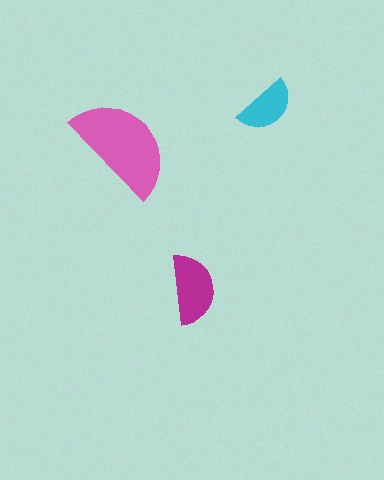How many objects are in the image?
There are 3 objects in the image.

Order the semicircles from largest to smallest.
the pink one, the magenta one, the cyan one.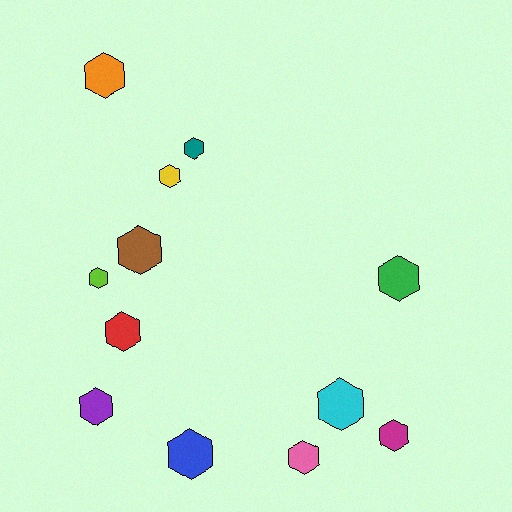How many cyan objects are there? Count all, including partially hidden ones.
There is 1 cyan object.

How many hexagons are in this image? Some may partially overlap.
There are 12 hexagons.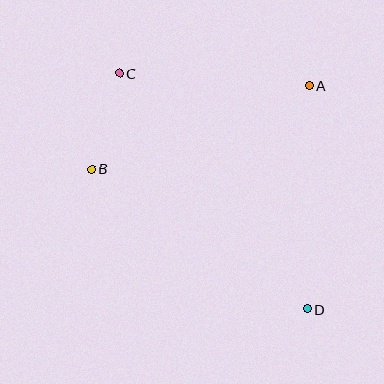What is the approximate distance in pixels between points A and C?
The distance between A and C is approximately 190 pixels.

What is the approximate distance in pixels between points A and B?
The distance between A and B is approximately 233 pixels.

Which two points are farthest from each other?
Points C and D are farthest from each other.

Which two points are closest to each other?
Points B and C are closest to each other.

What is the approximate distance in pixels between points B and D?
The distance between B and D is approximately 257 pixels.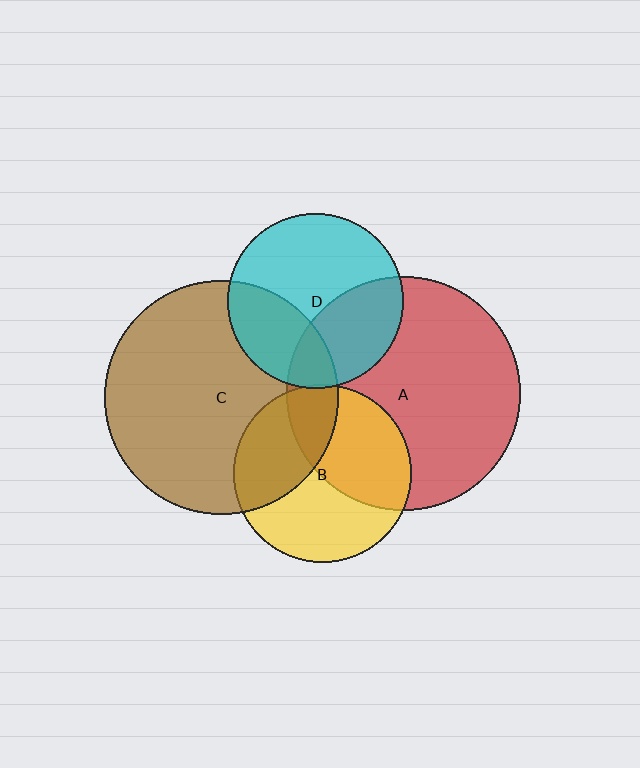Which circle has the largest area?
Circle C (brown).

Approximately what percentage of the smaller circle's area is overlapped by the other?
Approximately 5%.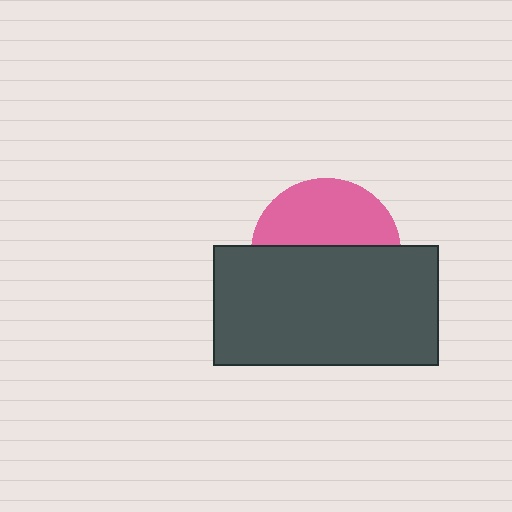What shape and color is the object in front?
The object in front is a dark gray rectangle.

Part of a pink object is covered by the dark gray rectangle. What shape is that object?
It is a circle.